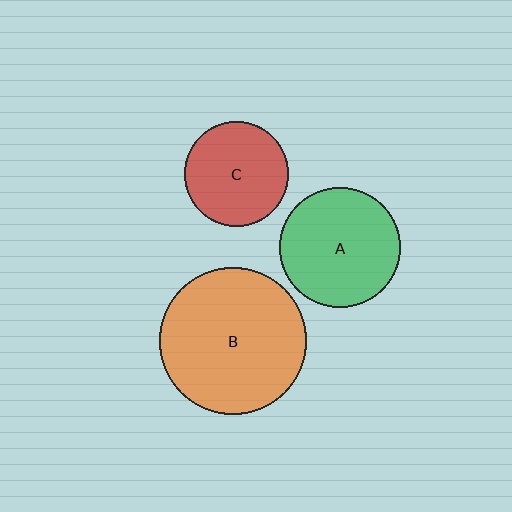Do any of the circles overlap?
No, none of the circles overlap.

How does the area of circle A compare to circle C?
Approximately 1.3 times.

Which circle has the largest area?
Circle B (orange).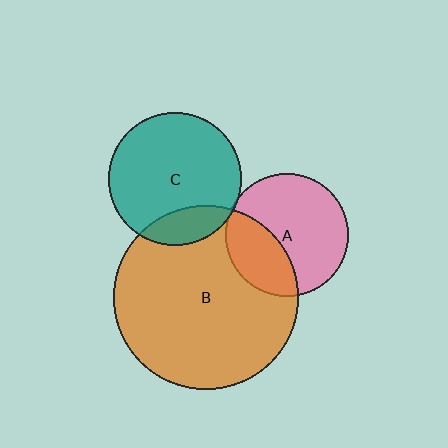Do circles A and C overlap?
Yes.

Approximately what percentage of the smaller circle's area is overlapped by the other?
Approximately 5%.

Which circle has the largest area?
Circle B (orange).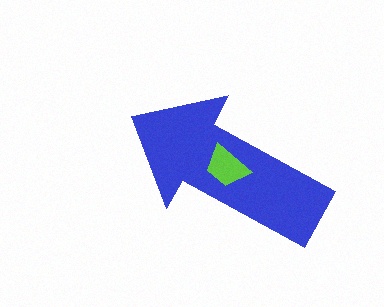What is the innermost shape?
The lime trapezoid.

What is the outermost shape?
The blue arrow.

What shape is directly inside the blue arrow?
The lime trapezoid.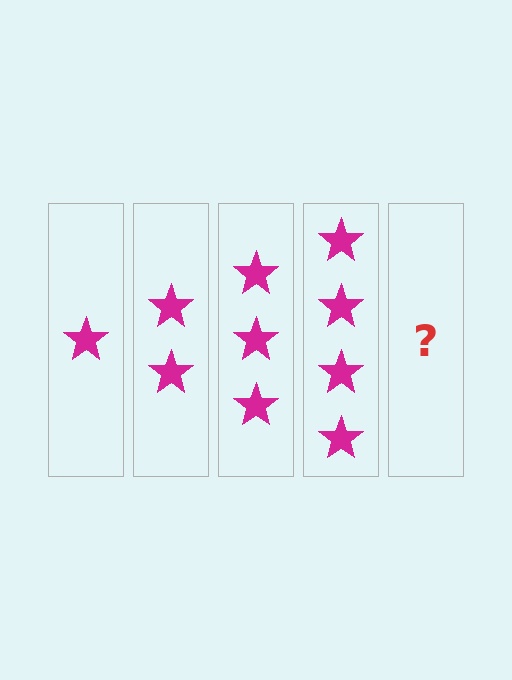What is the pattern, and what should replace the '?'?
The pattern is that each step adds one more star. The '?' should be 5 stars.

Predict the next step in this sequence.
The next step is 5 stars.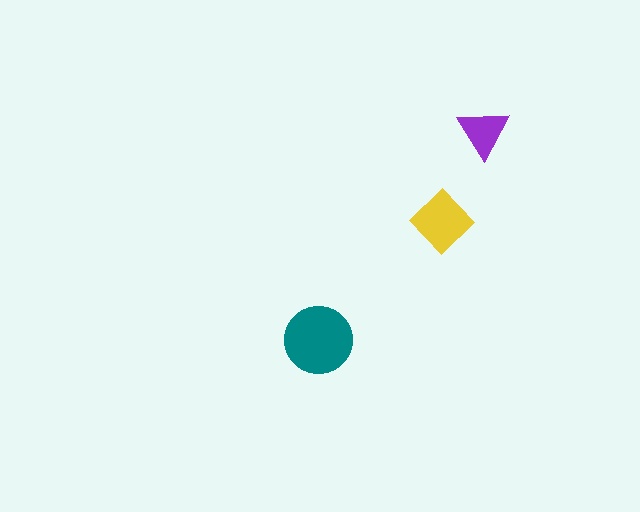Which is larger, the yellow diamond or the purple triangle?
The yellow diamond.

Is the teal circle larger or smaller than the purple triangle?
Larger.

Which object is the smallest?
The purple triangle.